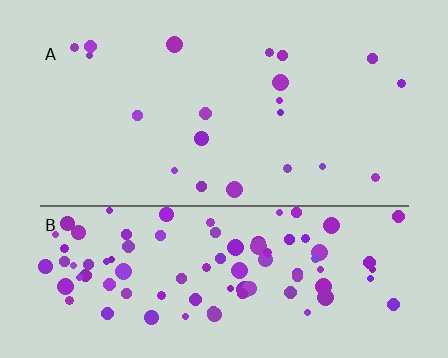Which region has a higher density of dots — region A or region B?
B (the bottom).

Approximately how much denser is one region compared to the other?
Approximately 4.7× — region B over region A.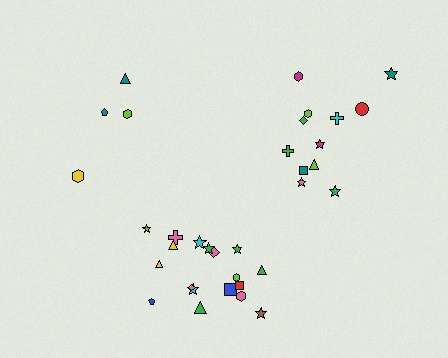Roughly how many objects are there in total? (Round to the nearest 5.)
Roughly 35 objects in total.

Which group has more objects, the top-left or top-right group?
The top-right group.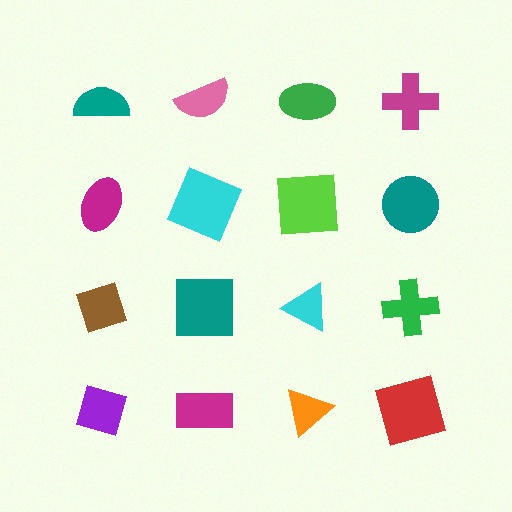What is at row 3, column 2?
A teal square.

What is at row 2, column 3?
A lime square.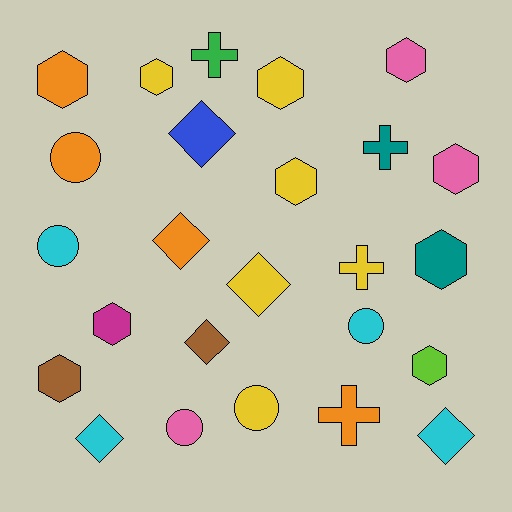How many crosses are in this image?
There are 4 crosses.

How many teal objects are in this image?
There are 2 teal objects.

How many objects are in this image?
There are 25 objects.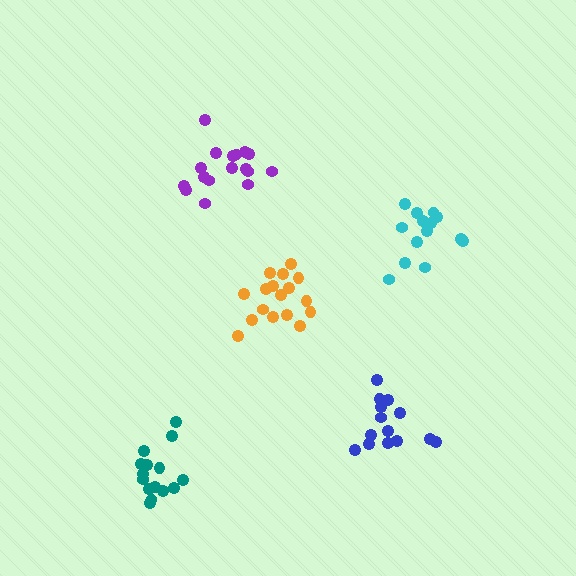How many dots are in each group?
Group 1: 17 dots, Group 2: 15 dots, Group 3: 17 dots, Group 4: 14 dots, Group 5: 14 dots (77 total).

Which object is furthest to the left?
The teal cluster is leftmost.